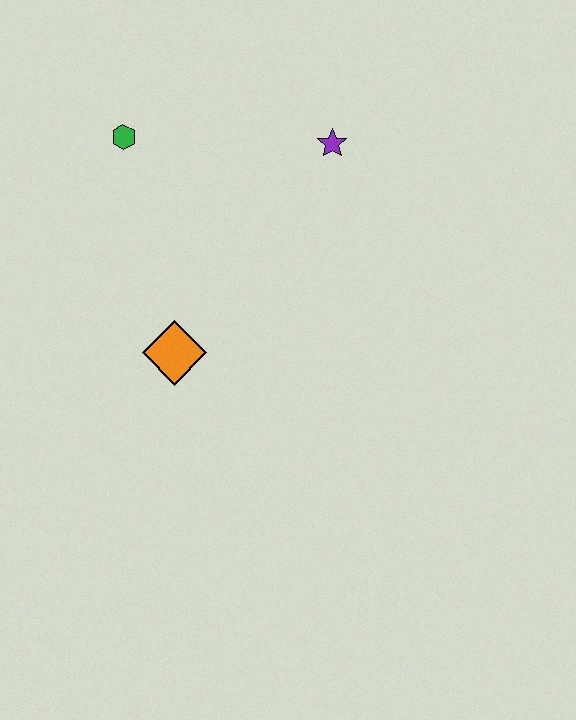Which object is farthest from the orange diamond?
The purple star is farthest from the orange diamond.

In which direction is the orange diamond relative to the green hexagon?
The orange diamond is below the green hexagon.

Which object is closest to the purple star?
The green hexagon is closest to the purple star.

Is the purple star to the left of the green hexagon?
No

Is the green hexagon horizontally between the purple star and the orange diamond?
No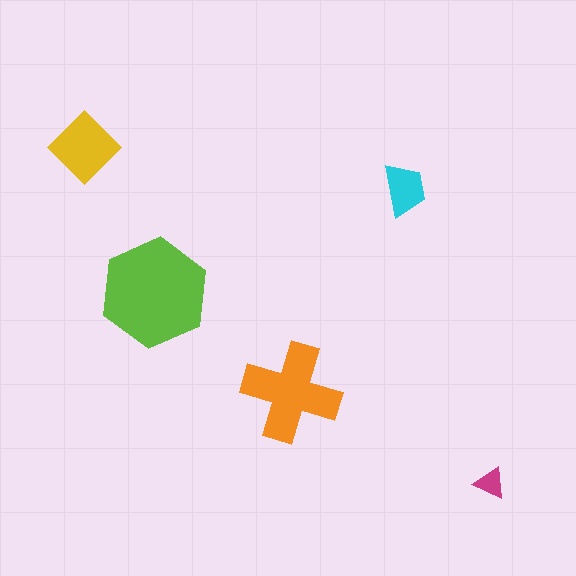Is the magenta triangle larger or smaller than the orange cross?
Smaller.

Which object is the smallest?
The magenta triangle.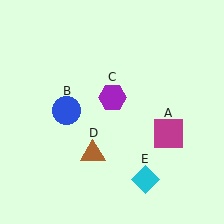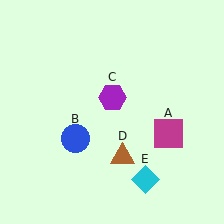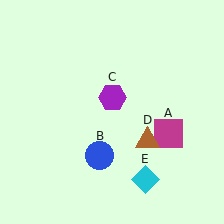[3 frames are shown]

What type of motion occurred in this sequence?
The blue circle (object B), brown triangle (object D) rotated counterclockwise around the center of the scene.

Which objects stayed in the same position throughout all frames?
Magenta square (object A) and purple hexagon (object C) and cyan diamond (object E) remained stationary.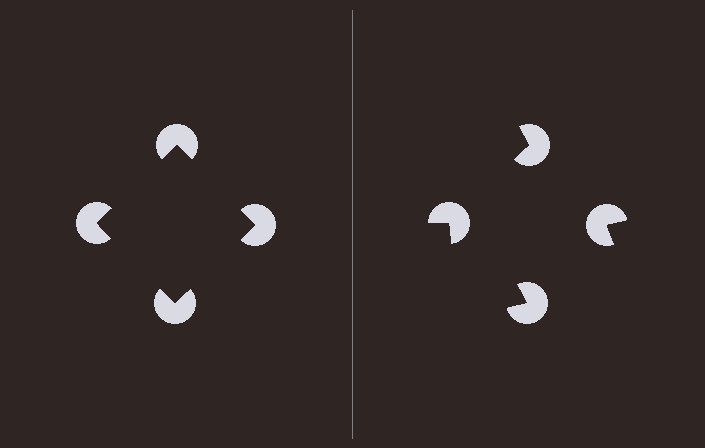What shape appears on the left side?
An illusory square.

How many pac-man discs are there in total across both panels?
8 — 4 on each side.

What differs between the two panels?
The pac-man discs are positioned identically on both sides; only the wedge orientations differ. On the left they align to a square; on the right they are misaligned.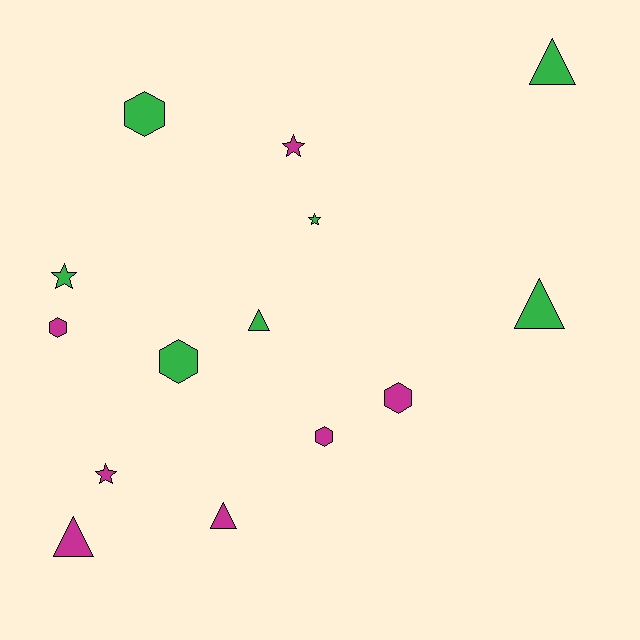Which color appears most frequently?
Green, with 7 objects.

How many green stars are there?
There are 2 green stars.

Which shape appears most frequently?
Triangle, with 5 objects.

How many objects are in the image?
There are 14 objects.